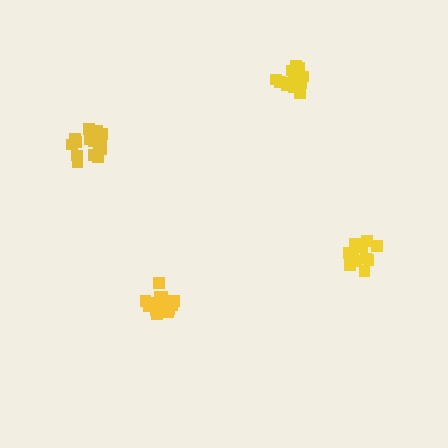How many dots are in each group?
Group 1: 18 dots, Group 2: 15 dots, Group 3: 18 dots, Group 4: 12 dots (63 total).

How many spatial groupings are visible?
There are 4 spatial groupings.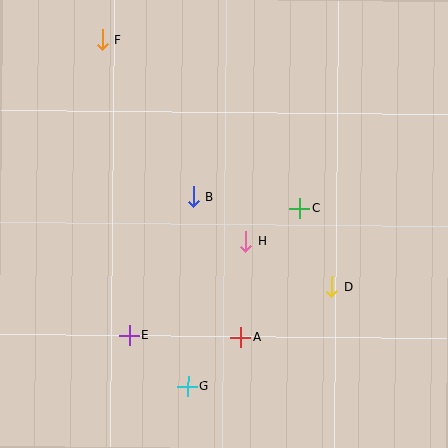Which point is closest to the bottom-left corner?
Point E is closest to the bottom-left corner.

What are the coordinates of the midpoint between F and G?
The midpoint between F and G is at (145, 213).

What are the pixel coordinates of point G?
Point G is at (188, 386).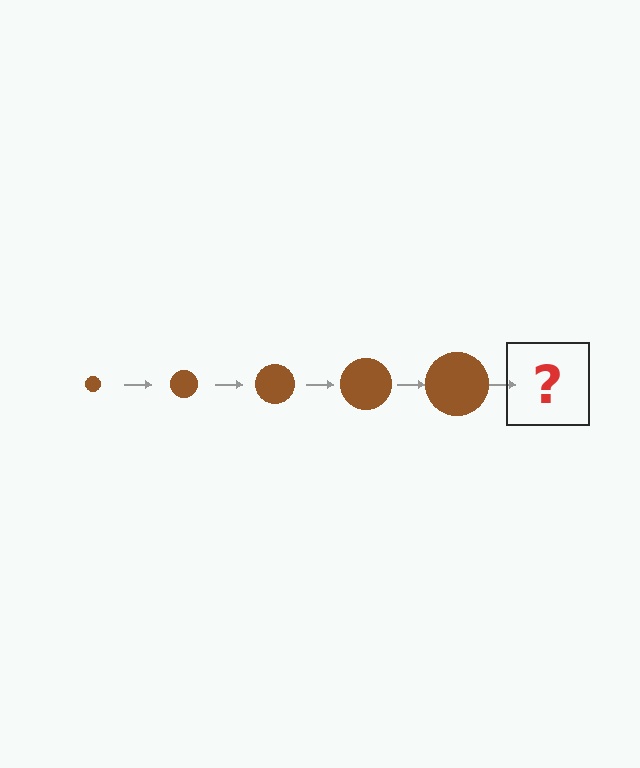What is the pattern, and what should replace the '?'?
The pattern is that the circle gets progressively larger each step. The '?' should be a brown circle, larger than the previous one.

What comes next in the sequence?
The next element should be a brown circle, larger than the previous one.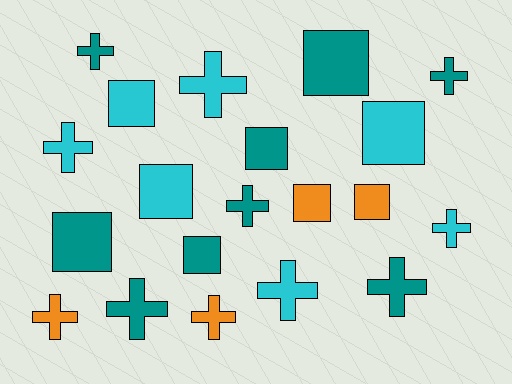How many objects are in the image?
There are 20 objects.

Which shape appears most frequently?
Cross, with 11 objects.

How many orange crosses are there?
There are 2 orange crosses.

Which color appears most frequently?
Teal, with 9 objects.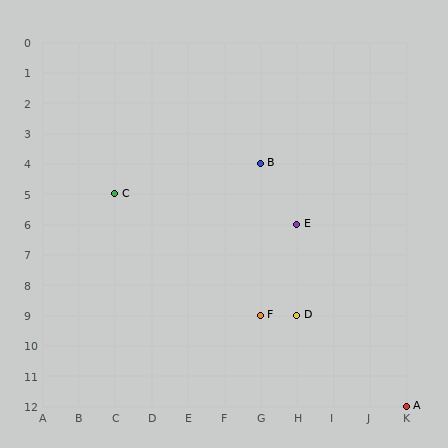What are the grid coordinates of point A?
Point A is at grid coordinates (K, 12).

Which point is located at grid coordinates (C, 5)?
Point C is at (C, 5).